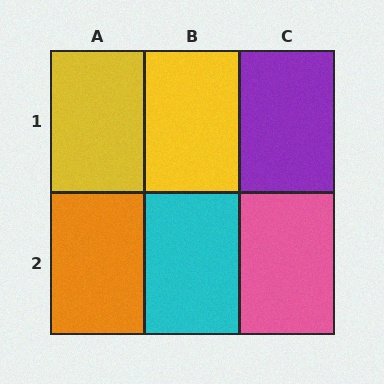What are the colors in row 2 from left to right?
Orange, cyan, pink.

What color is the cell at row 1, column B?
Yellow.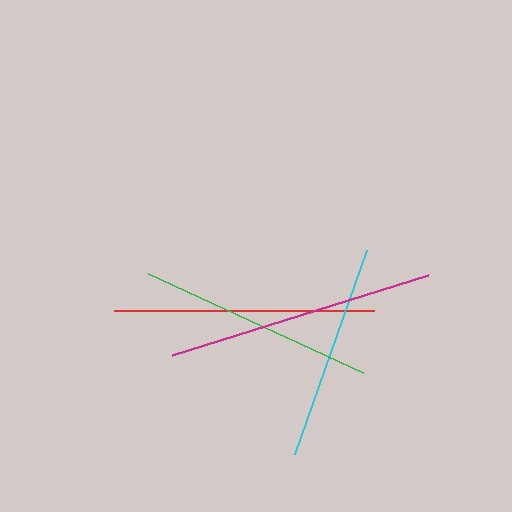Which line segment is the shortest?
The cyan line is the shortest at approximately 216 pixels.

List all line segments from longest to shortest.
From longest to shortest: magenta, red, green, cyan.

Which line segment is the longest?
The magenta line is the longest at approximately 268 pixels.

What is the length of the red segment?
The red segment is approximately 261 pixels long.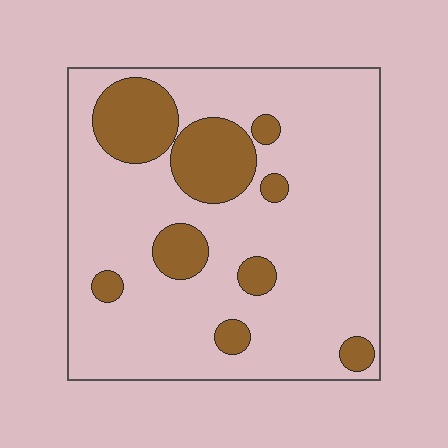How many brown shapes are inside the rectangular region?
9.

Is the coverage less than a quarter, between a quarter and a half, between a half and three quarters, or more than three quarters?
Less than a quarter.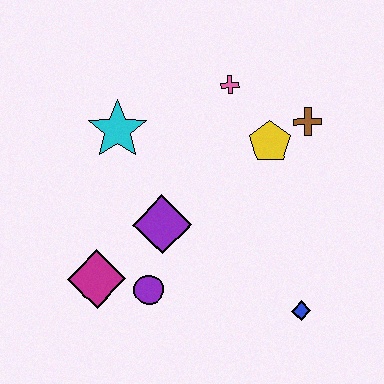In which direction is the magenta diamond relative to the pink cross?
The magenta diamond is below the pink cross.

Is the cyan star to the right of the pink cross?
No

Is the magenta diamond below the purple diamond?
Yes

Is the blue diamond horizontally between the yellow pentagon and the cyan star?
No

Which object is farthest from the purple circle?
The brown cross is farthest from the purple circle.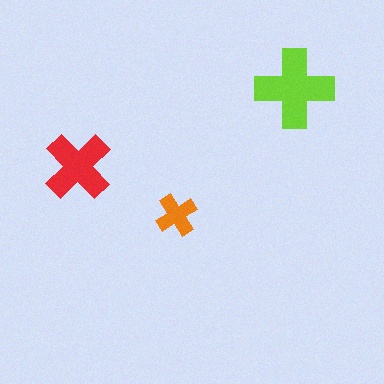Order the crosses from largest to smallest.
the lime one, the red one, the orange one.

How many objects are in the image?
There are 3 objects in the image.